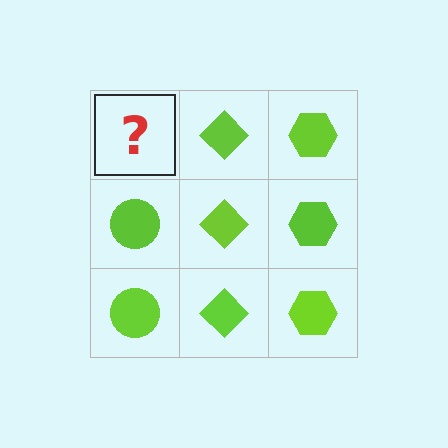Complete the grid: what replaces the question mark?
The question mark should be replaced with a lime circle.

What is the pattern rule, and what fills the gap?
The rule is that each column has a consistent shape. The gap should be filled with a lime circle.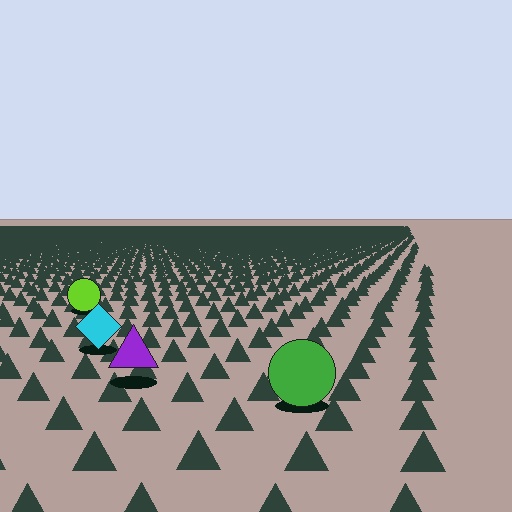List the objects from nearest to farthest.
From nearest to farthest: the green circle, the purple triangle, the cyan diamond, the lime circle.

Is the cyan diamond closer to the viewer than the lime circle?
Yes. The cyan diamond is closer — you can tell from the texture gradient: the ground texture is coarser near it.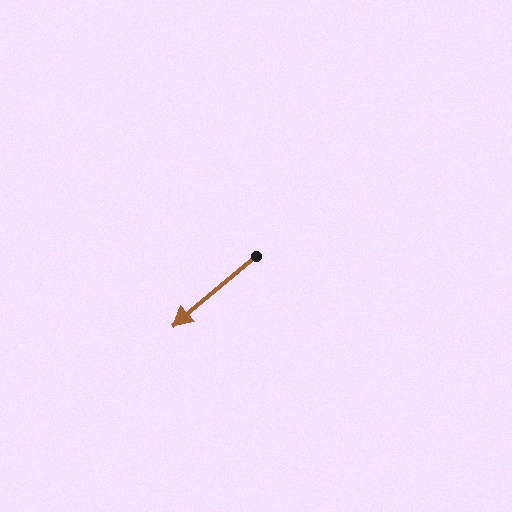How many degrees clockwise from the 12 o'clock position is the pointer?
Approximately 230 degrees.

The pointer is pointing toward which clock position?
Roughly 8 o'clock.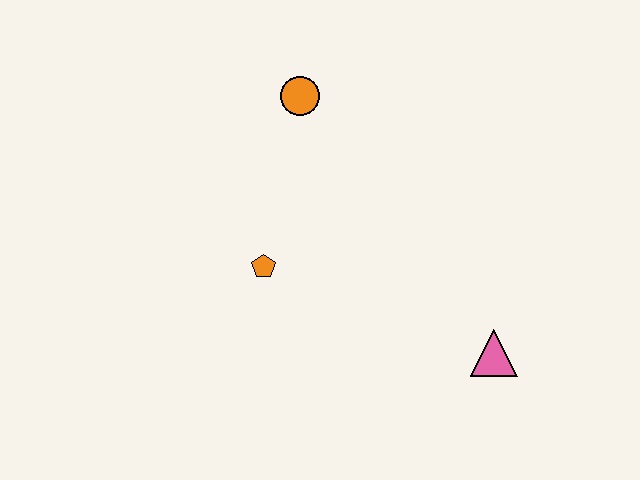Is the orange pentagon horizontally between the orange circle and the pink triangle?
No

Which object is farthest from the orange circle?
The pink triangle is farthest from the orange circle.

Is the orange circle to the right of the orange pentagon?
Yes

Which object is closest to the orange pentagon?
The orange circle is closest to the orange pentagon.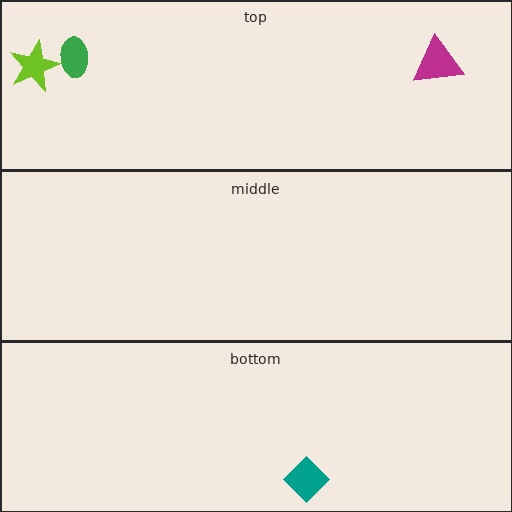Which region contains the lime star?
The top region.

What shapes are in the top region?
The lime star, the magenta triangle, the green ellipse.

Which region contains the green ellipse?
The top region.